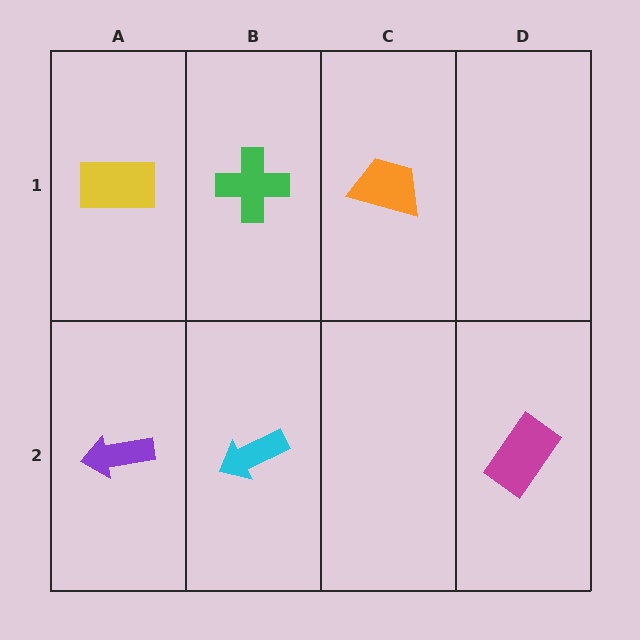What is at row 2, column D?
A magenta rectangle.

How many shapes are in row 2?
3 shapes.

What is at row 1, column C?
An orange trapezoid.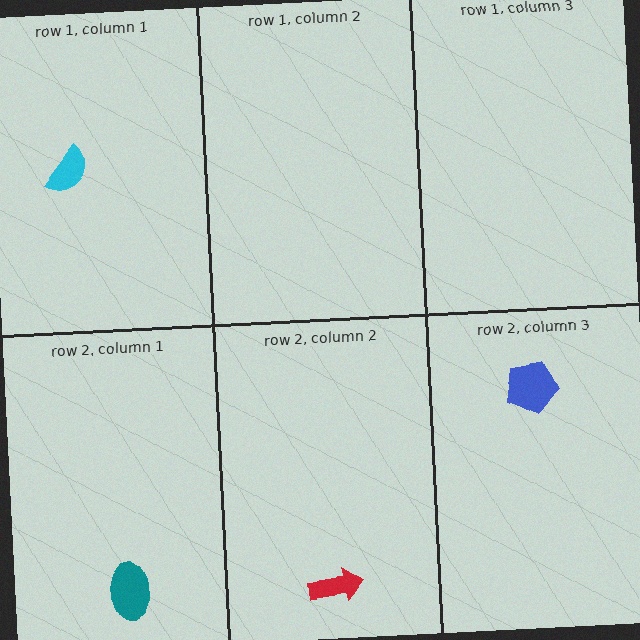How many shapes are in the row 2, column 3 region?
1.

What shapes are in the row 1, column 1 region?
The cyan semicircle.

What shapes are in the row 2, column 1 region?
The teal ellipse.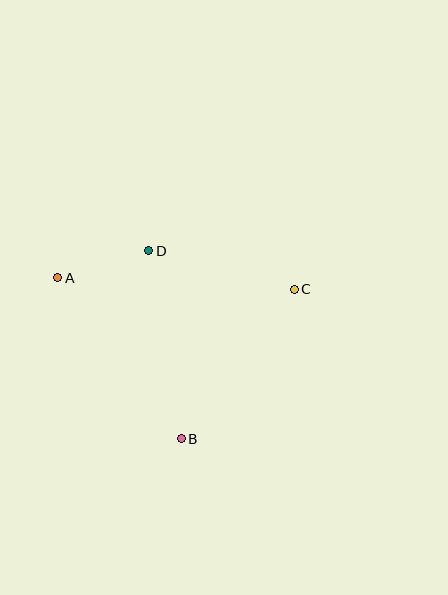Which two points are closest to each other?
Points A and D are closest to each other.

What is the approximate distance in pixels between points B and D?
The distance between B and D is approximately 191 pixels.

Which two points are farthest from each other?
Points A and C are farthest from each other.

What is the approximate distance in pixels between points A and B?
The distance between A and B is approximately 203 pixels.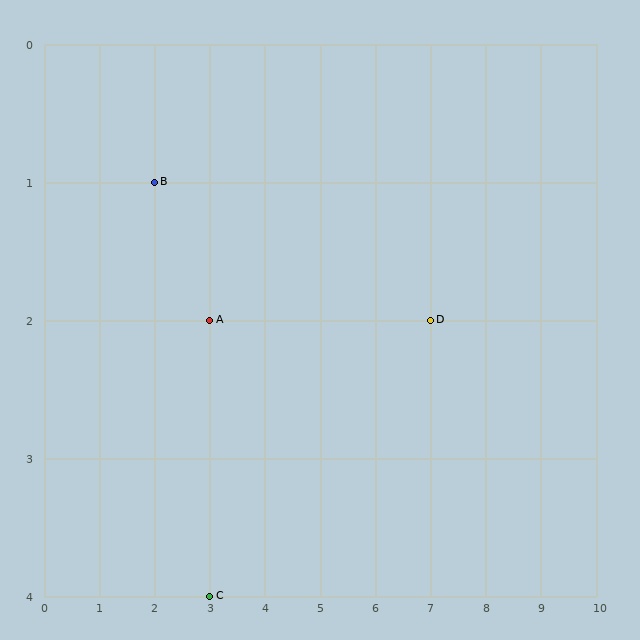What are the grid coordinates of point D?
Point D is at grid coordinates (7, 2).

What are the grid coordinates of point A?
Point A is at grid coordinates (3, 2).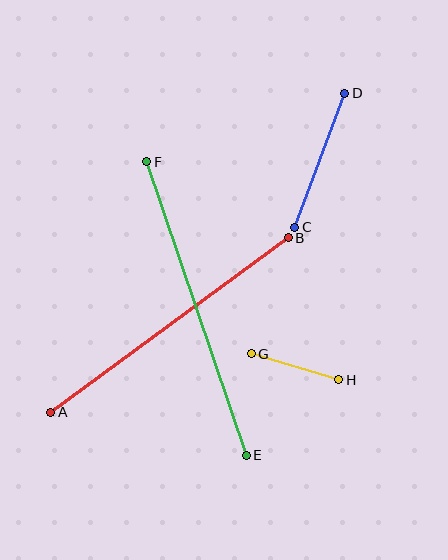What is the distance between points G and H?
The distance is approximately 92 pixels.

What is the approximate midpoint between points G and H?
The midpoint is at approximately (295, 367) pixels.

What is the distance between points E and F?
The distance is approximately 310 pixels.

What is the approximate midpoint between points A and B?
The midpoint is at approximately (170, 325) pixels.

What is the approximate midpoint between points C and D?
The midpoint is at approximately (320, 160) pixels.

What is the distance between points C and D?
The distance is approximately 143 pixels.